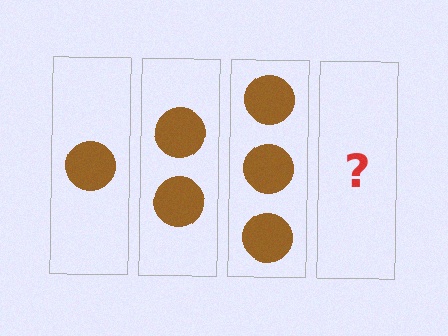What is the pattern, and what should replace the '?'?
The pattern is that each step adds one more circle. The '?' should be 4 circles.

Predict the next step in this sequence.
The next step is 4 circles.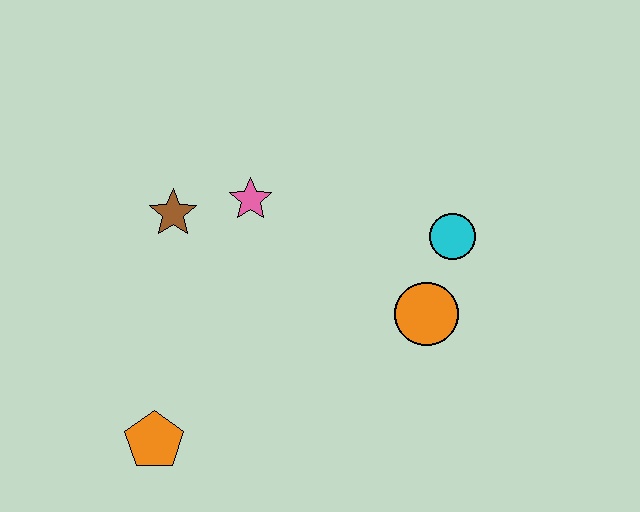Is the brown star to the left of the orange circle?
Yes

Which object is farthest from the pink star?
The orange pentagon is farthest from the pink star.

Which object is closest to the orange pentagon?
The brown star is closest to the orange pentagon.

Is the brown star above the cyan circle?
Yes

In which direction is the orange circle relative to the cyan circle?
The orange circle is below the cyan circle.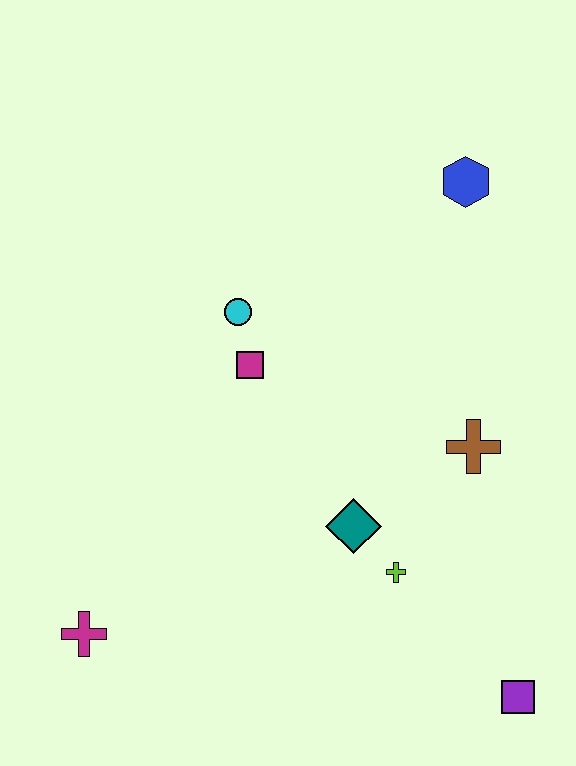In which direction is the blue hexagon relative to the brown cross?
The blue hexagon is above the brown cross.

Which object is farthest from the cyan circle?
The purple square is farthest from the cyan circle.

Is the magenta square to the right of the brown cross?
No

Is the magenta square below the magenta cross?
No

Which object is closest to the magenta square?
The cyan circle is closest to the magenta square.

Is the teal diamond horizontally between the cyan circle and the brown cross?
Yes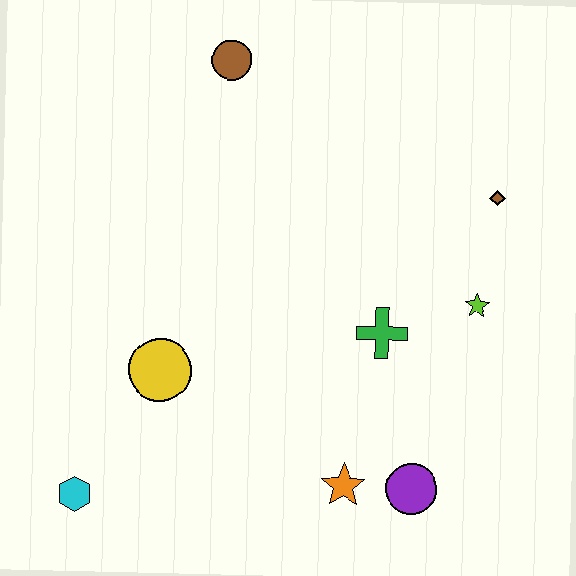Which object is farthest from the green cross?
The cyan hexagon is farthest from the green cross.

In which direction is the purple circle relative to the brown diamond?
The purple circle is below the brown diamond.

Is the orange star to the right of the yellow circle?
Yes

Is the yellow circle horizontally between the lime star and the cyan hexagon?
Yes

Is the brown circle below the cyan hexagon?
No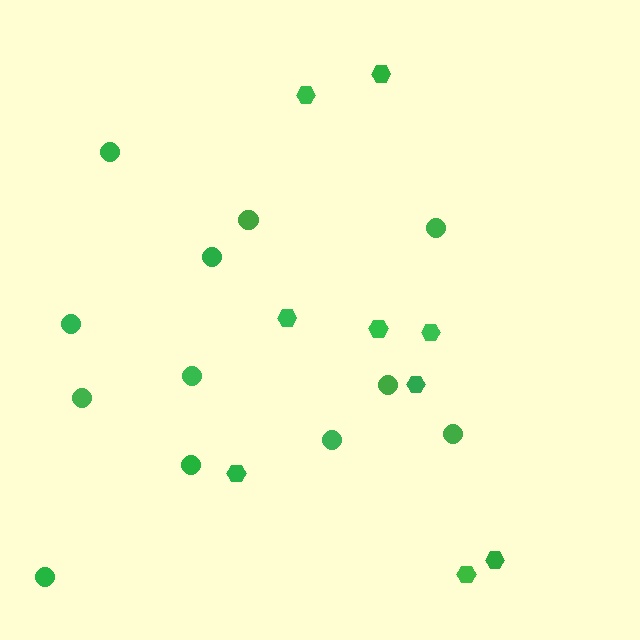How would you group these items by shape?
There are 2 groups: one group of hexagons (9) and one group of circles (12).